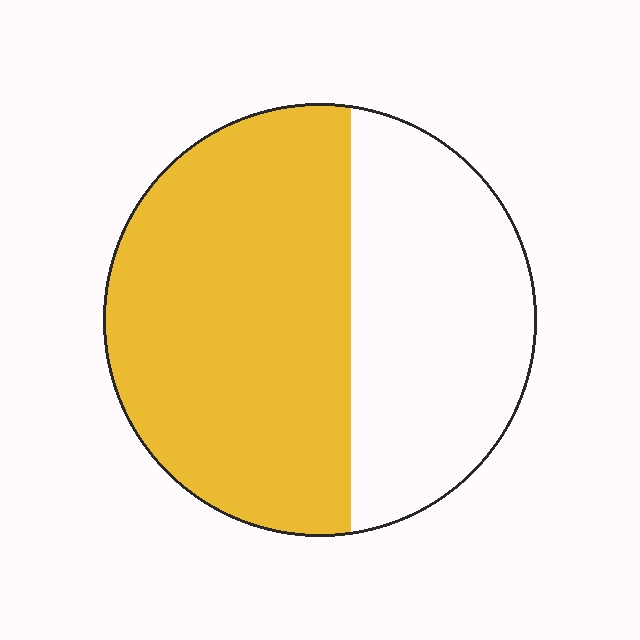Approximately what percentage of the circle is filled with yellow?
Approximately 60%.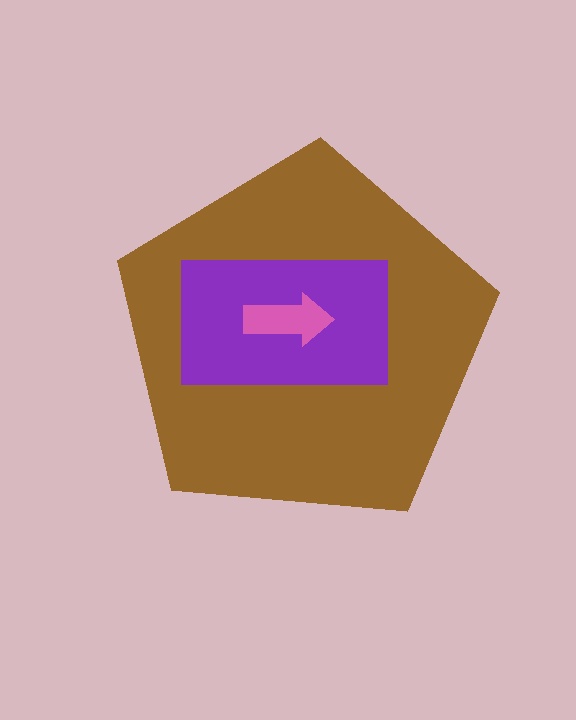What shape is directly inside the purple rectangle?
The pink arrow.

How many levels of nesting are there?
3.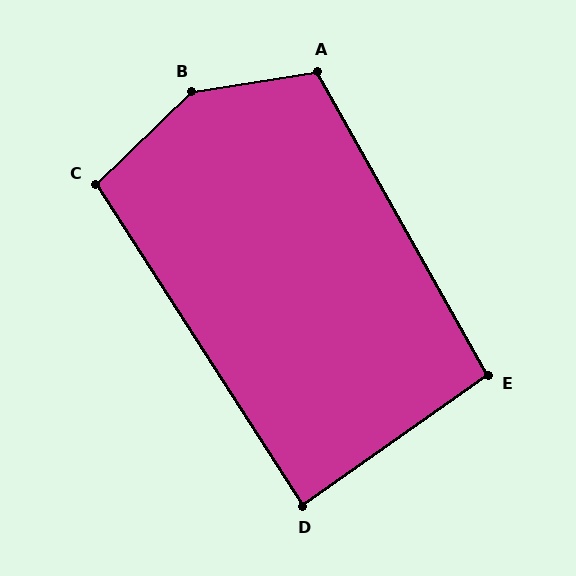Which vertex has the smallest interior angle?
D, at approximately 88 degrees.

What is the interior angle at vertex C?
Approximately 101 degrees (obtuse).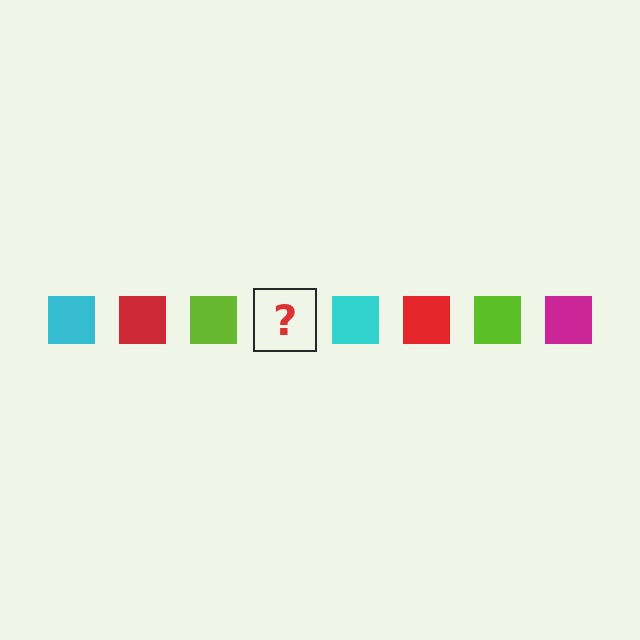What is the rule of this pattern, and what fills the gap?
The rule is that the pattern cycles through cyan, red, lime, magenta squares. The gap should be filled with a magenta square.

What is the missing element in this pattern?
The missing element is a magenta square.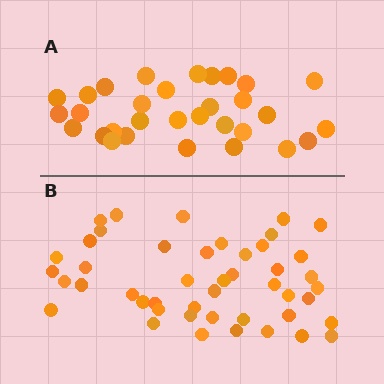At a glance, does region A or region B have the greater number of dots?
Region B (the bottom region) has more dots.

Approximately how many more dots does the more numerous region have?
Region B has approximately 15 more dots than region A.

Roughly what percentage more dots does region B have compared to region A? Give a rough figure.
About 50% more.